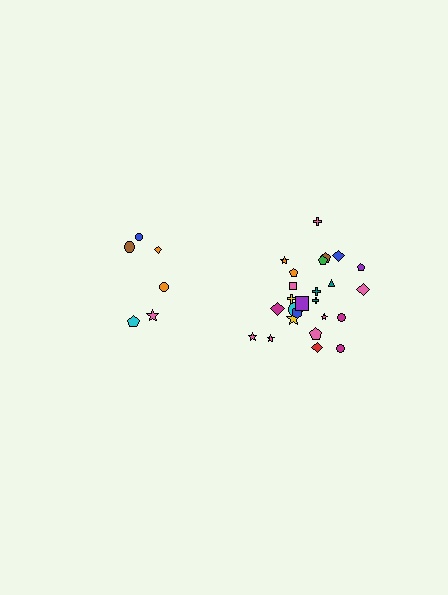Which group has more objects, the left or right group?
The right group.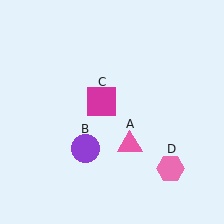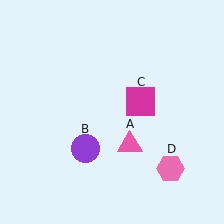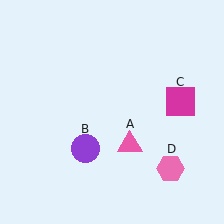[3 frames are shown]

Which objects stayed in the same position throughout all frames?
Pink triangle (object A) and purple circle (object B) and pink hexagon (object D) remained stationary.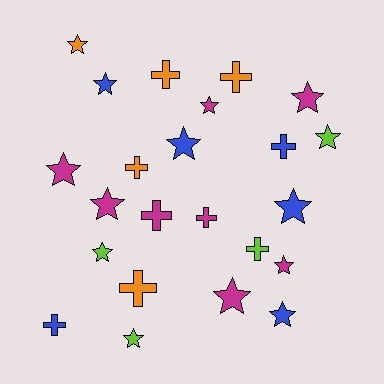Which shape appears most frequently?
Star, with 14 objects.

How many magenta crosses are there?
There are 2 magenta crosses.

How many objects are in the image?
There are 23 objects.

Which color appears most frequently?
Magenta, with 8 objects.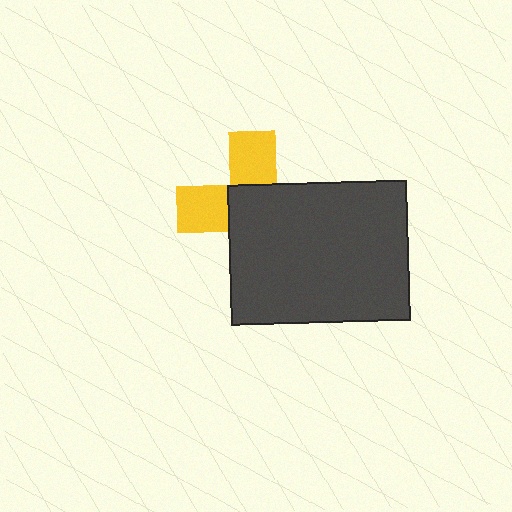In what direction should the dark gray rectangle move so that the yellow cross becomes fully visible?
The dark gray rectangle should move toward the lower-right. That is the shortest direction to clear the overlap and leave the yellow cross fully visible.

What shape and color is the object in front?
The object in front is a dark gray rectangle.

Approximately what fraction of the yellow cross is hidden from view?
Roughly 60% of the yellow cross is hidden behind the dark gray rectangle.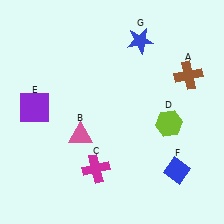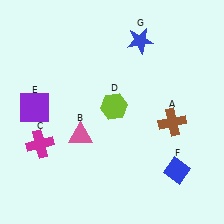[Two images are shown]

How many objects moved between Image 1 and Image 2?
3 objects moved between the two images.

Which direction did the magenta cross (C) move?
The magenta cross (C) moved left.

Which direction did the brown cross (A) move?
The brown cross (A) moved down.